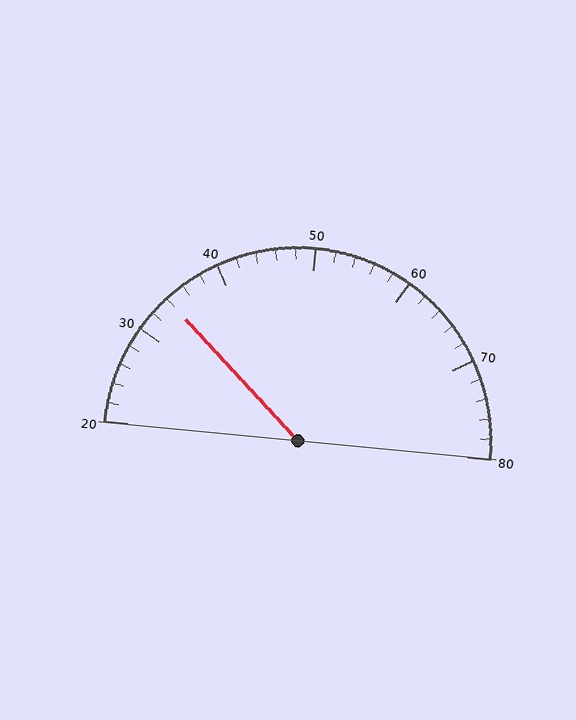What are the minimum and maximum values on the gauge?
The gauge ranges from 20 to 80.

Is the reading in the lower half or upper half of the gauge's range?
The reading is in the lower half of the range (20 to 80).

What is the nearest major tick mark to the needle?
The nearest major tick mark is 30.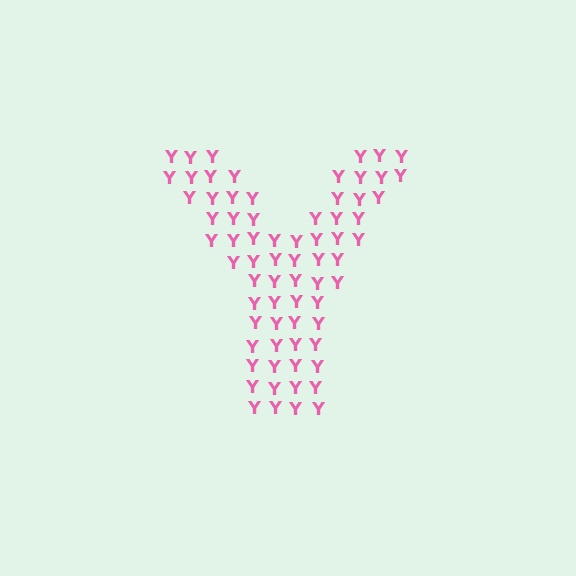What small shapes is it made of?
It is made of small letter Y's.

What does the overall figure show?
The overall figure shows the letter Y.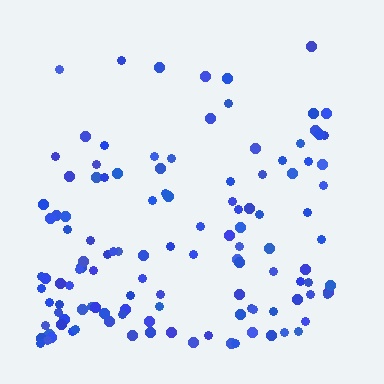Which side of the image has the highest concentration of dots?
The bottom.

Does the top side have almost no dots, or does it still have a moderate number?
Still a moderate number, just noticeably fewer than the bottom.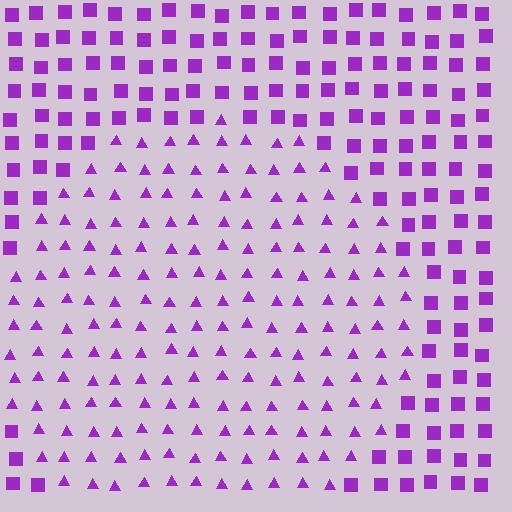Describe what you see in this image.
The image is filled with small purple elements arranged in a uniform grid. A circle-shaped region contains triangles, while the surrounding area contains squares. The boundary is defined purely by the change in element shape.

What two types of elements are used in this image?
The image uses triangles inside the circle region and squares outside it.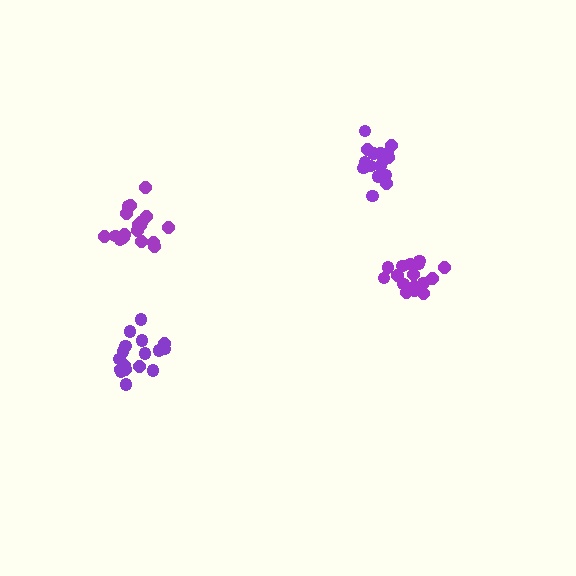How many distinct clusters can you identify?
There are 4 distinct clusters.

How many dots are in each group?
Group 1: 16 dots, Group 2: 17 dots, Group 3: 17 dots, Group 4: 18 dots (68 total).